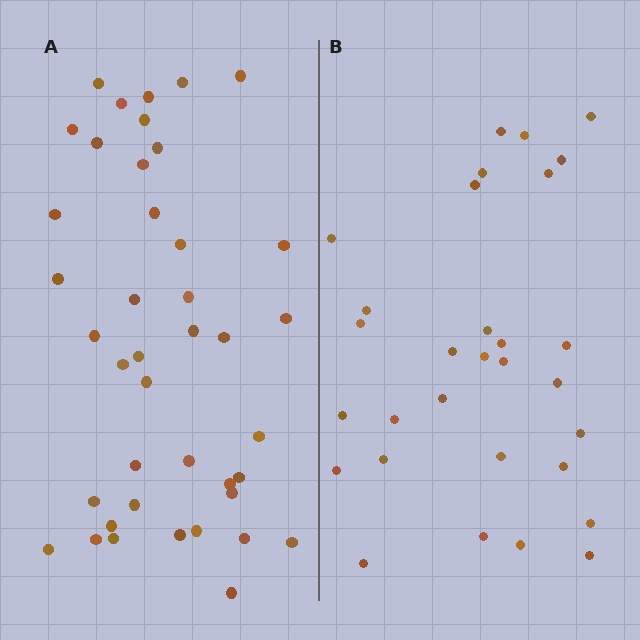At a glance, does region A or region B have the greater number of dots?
Region A (the left region) has more dots.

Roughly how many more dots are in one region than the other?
Region A has roughly 12 or so more dots than region B.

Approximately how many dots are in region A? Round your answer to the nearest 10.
About 40 dots. (The exact count is 41, which rounds to 40.)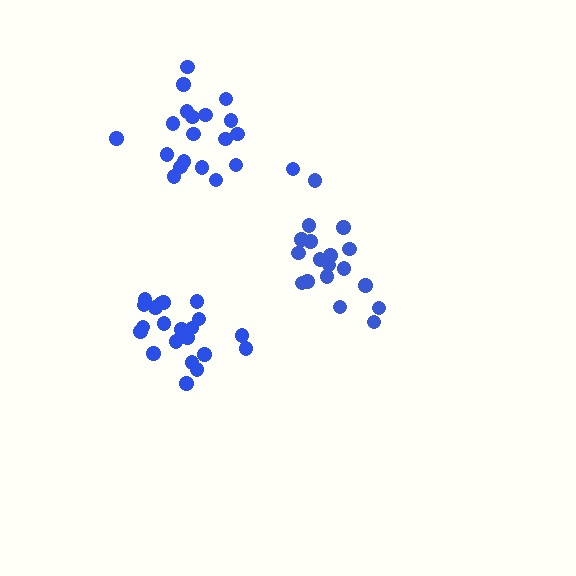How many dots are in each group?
Group 1: 18 dots, Group 2: 21 dots, Group 3: 20 dots (59 total).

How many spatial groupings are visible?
There are 3 spatial groupings.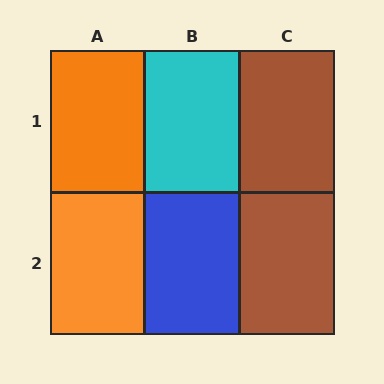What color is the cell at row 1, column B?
Cyan.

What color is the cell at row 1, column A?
Orange.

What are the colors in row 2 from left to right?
Orange, blue, brown.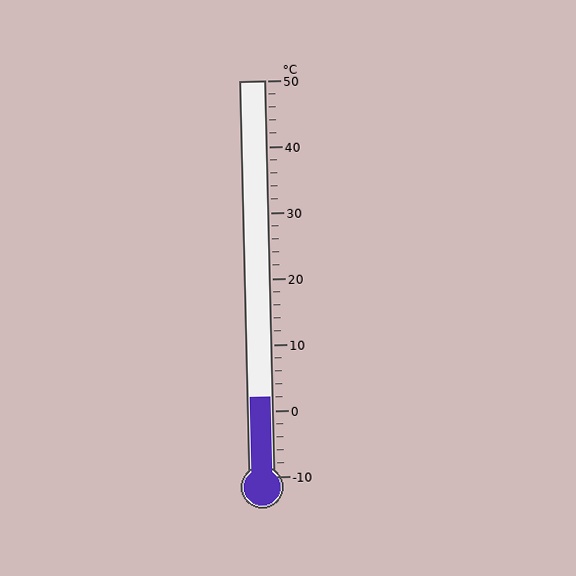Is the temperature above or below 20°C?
The temperature is below 20°C.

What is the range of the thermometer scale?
The thermometer scale ranges from -10°C to 50°C.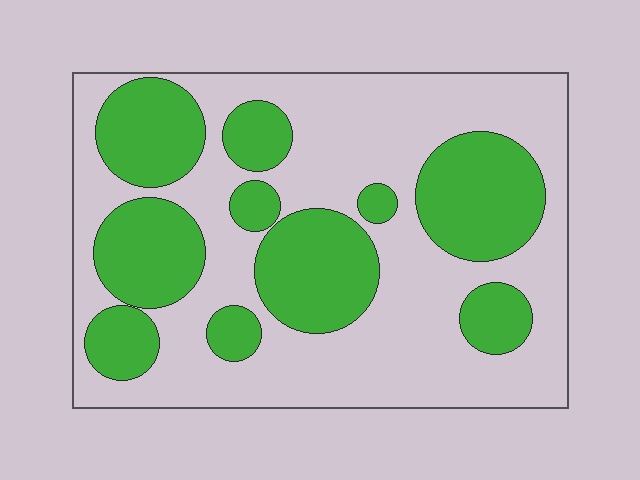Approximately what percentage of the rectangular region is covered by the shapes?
Approximately 40%.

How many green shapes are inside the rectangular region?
10.